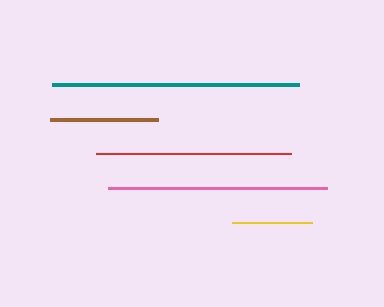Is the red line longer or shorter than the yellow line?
The red line is longer than the yellow line.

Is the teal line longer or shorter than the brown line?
The teal line is longer than the brown line.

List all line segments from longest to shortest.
From longest to shortest: teal, pink, red, brown, yellow.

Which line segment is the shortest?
The yellow line is the shortest at approximately 80 pixels.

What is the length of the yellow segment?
The yellow segment is approximately 80 pixels long.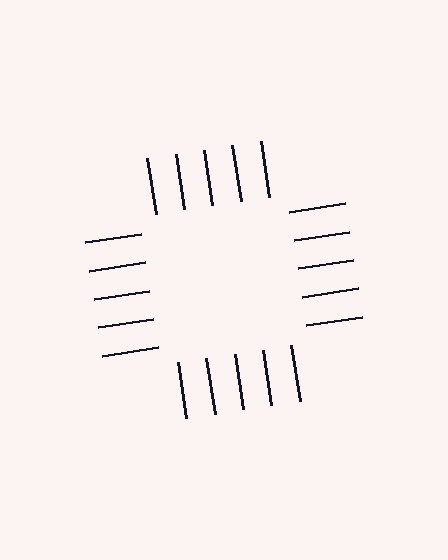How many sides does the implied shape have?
4 sides — the line-ends trace a square.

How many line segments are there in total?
20 — 5 along each of the 4 edges.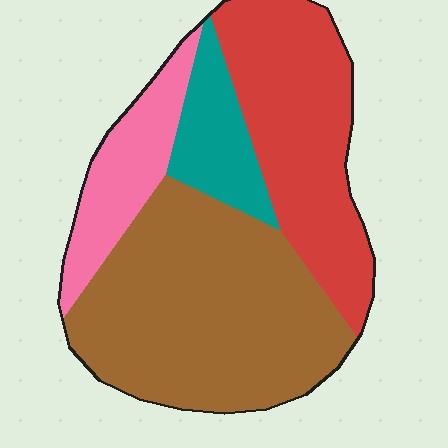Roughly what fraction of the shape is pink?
Pink takes up less than a quarter of the shape.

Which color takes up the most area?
Brown, at roughly 45%.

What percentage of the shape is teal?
Teal takes up about one tenth (1/10) of the shape.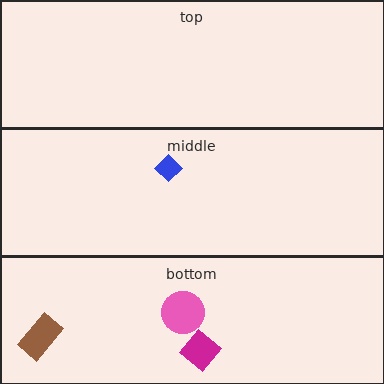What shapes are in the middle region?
The blue diamond.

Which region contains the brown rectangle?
The bottom region.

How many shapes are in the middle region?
1.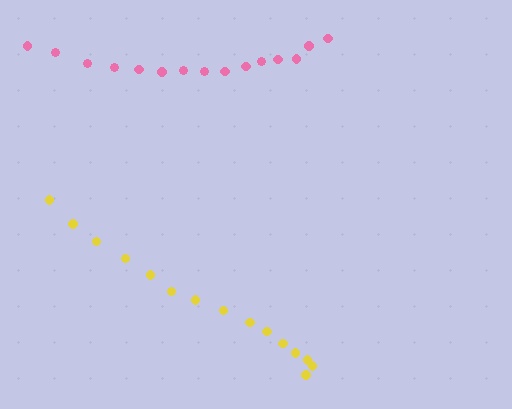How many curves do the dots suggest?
There are 2 distinct paths.